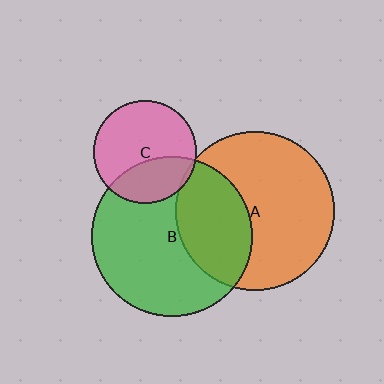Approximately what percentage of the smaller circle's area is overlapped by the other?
Approximately 35%.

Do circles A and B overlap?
Yes.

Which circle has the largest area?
Circle B (green).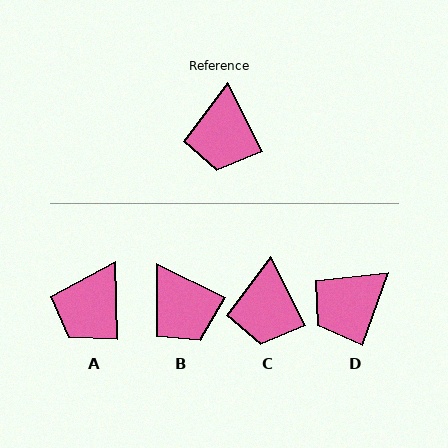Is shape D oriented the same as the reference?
No, it is off by about 47 degrees.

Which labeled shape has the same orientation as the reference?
C.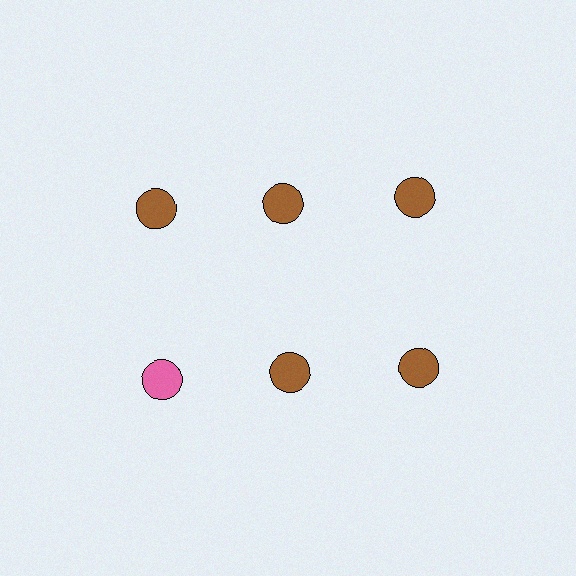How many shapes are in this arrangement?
There are 6 shapes arranged in a grid pattern.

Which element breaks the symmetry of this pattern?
The pink circle in the second row, leftmost column breaks the symmetry. All other shapes are brown circles.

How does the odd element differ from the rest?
It has a different color: pink instead of brown.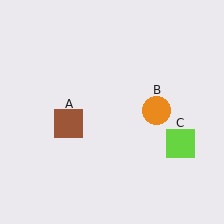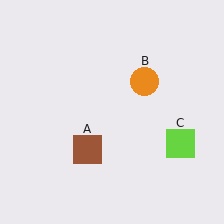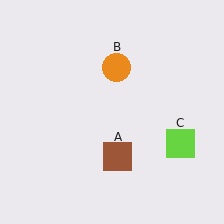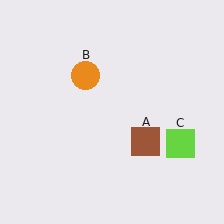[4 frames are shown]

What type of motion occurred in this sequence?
The brown square (object A), orange circle (object B) rotated counterclockwise around the center of the scene.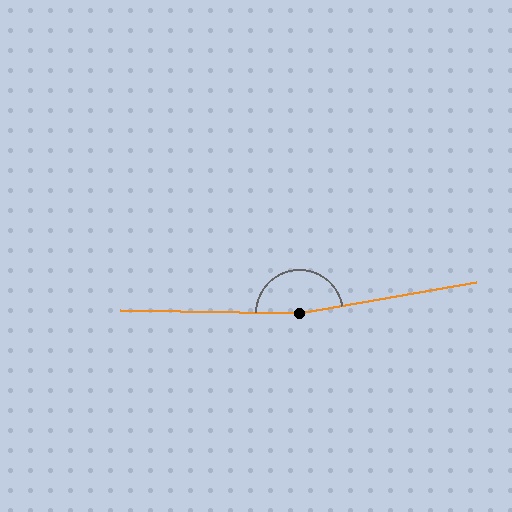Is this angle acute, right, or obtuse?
It is obtuse.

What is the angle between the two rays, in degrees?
Approximately 169 degrees.